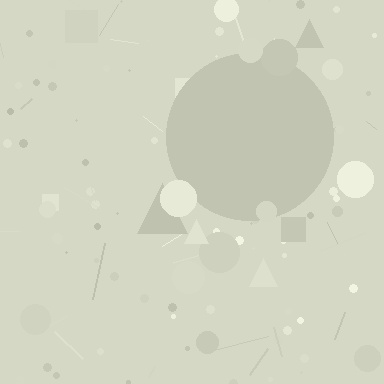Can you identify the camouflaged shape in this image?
The camouflaged shape is a circle.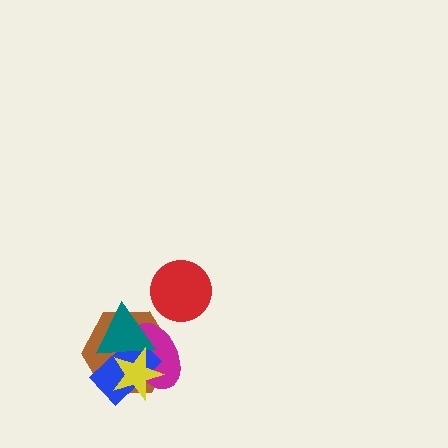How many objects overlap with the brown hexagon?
4 objects overlap with the brown hexagon.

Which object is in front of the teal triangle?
The yellow star is in front of the teal triangle.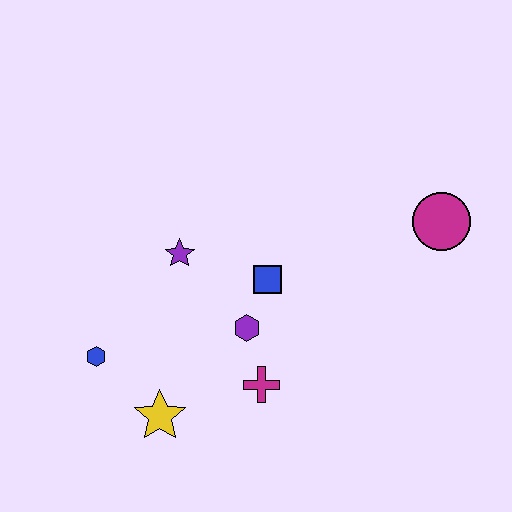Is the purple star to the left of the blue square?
Yes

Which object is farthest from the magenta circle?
The blue hexagon is farthest from the magenta circle.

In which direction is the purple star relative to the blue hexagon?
The purple star is above the blue hexagon.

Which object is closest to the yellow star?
The blue hexagon is closest to the yellow star.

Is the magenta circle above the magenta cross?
Yes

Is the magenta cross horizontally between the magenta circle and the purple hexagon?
Yes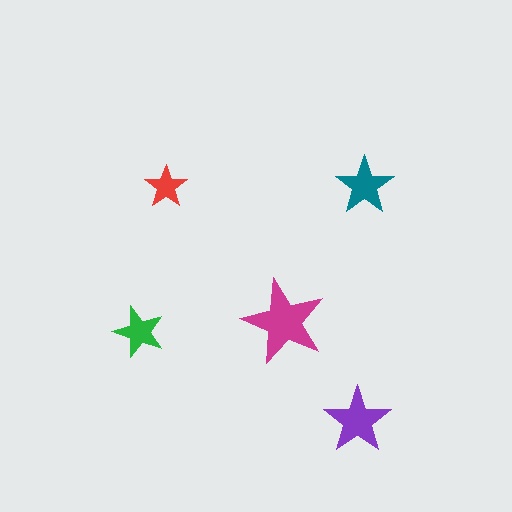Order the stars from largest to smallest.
the magenta one, the purple one, the teal one, the green one, the red one.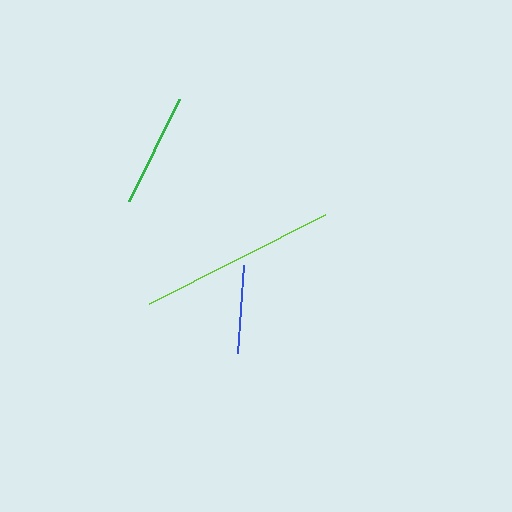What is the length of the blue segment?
The blue segment is approximately 88 pixels long.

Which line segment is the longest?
The lime line is the longest at approximately 197 pixels.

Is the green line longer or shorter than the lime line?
The lime line is longer than the green line.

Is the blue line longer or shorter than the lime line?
The lime line is longer than the blue line.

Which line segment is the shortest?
The blue line is the shortest at approximately 88 pixels.